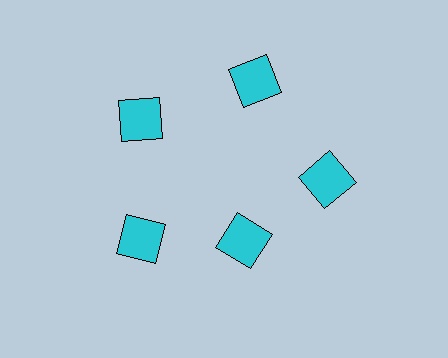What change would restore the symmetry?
The symmetry would be restored by moving it outward, back onto the ring so that all 5 squares sit at equal angles and equal distance from the center.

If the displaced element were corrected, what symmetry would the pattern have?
It would have 5-fold rotational symmetry — the pattern would map onto itself every 72 degrees.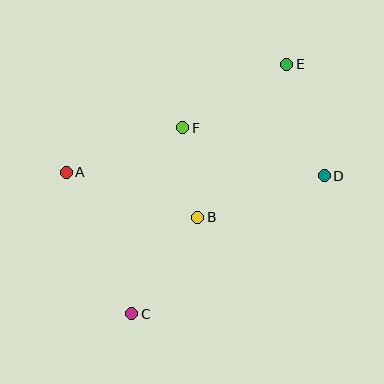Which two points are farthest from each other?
Points C and E are farthest from each other.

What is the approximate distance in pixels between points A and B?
The distance between A and B is approximately 139 pixels.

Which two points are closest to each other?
Points B and F are closest to each other.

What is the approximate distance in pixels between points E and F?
The distance between E and F is approximately 122 pixels.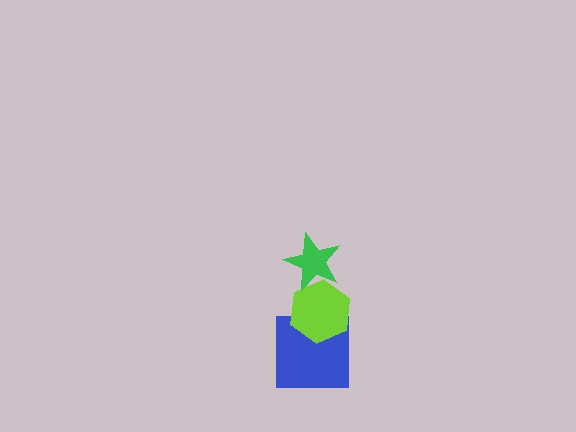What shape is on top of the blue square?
The lime hexagon is on top of the blue square.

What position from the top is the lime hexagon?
The lime hexagon is 2nd from the top.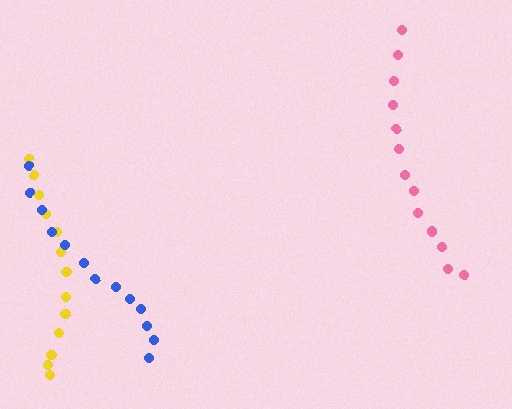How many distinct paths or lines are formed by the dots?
There are 3 distinct paths.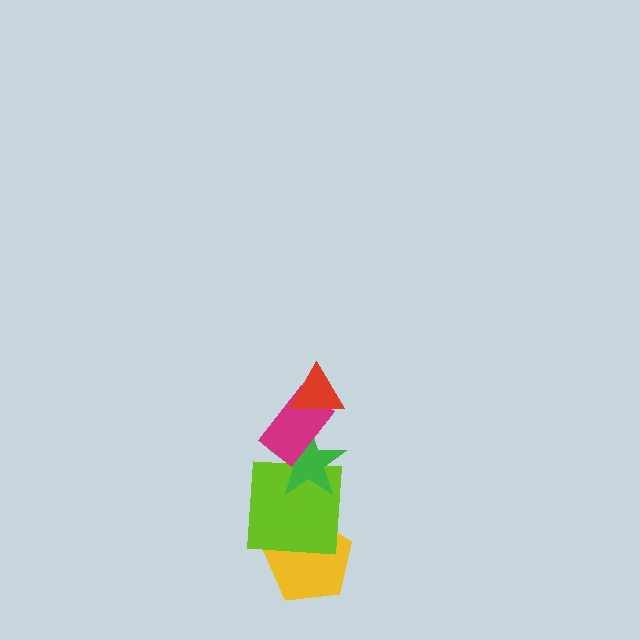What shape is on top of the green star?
The magenta rectangle is on top of the green star.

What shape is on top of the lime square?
The green star is on top of the lime square.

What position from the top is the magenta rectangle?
The magenta rectangle is 2nd from the top.